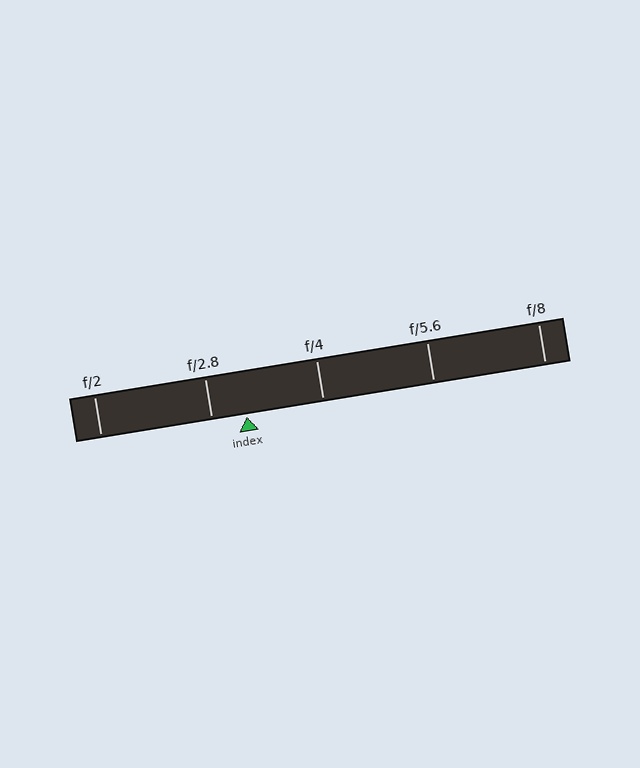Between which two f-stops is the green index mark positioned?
The index mark is between f/2.8 and f/4.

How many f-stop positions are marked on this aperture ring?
There are 5 f-stop positions marked.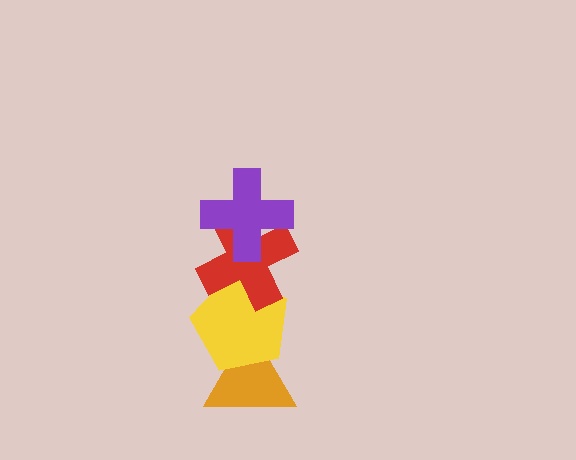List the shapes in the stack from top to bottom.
From top to bottom: the purple cross, the red cross, the yellow pentagon, the orange triangle.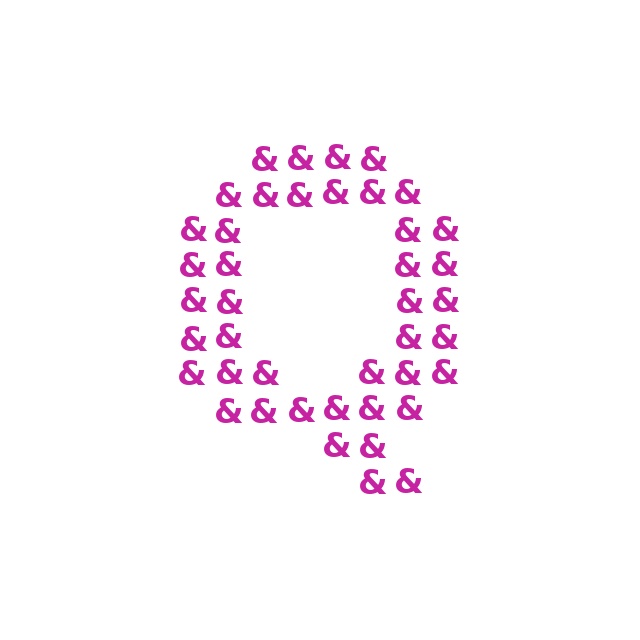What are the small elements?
The small elements are ampersands.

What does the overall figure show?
The overall figure shows the letter Q.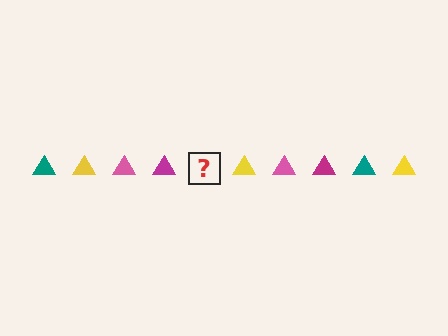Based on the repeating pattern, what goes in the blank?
The blank should be a teal triangle.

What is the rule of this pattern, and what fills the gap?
The rule is that the pattern cycles through teal, yellow, pink, magenta triangles. The gap should be filled with a teal triangle.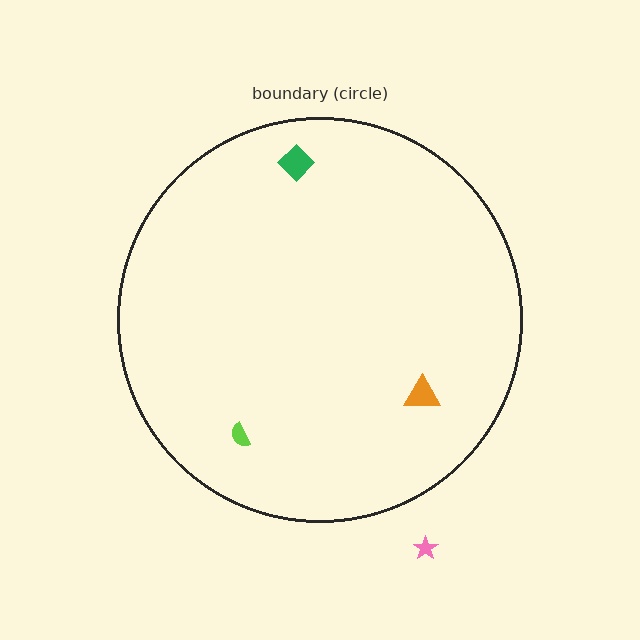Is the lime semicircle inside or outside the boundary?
Inside.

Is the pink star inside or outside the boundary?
Outside.